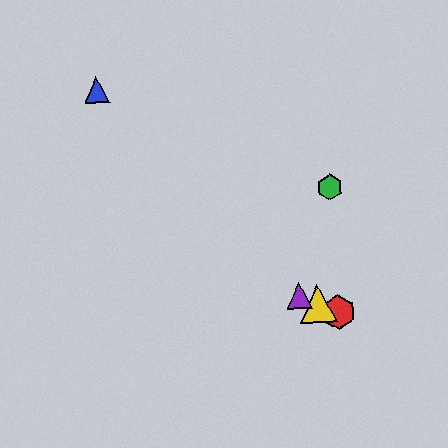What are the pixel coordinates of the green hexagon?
The green hexagon is at (330, 187).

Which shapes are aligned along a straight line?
The red hexagon, the yellow triangle, the purple triangle are aligned along a straight line.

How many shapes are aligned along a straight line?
3 shapes (the red hexagon, the yellow triangle, the purple triangle) are aligned along a straight line.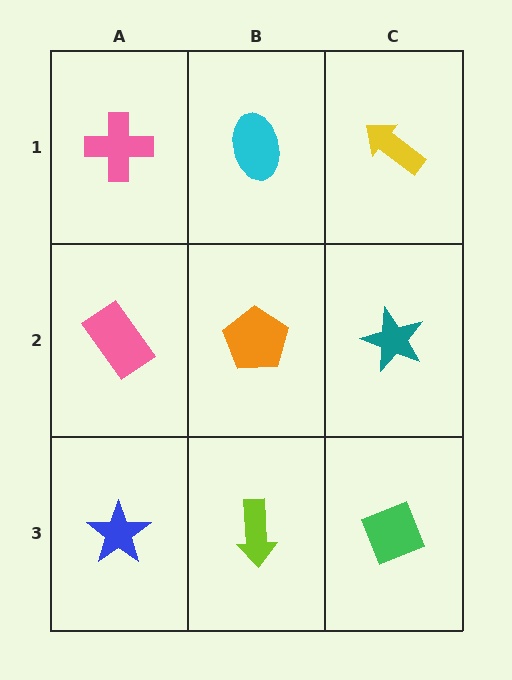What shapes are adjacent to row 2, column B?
A cyan ellipse (row 1, column B), a lime arrow (row 3, column B), a pink rectangle (row 2, column A), a teal star (row 2, column C).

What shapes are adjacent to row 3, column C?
A teal star (row 2, column C), a lime arrow (row 3, column B).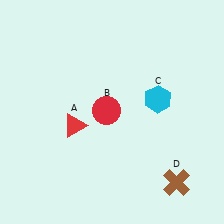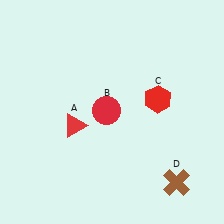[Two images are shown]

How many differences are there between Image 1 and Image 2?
There is 1 difference between the two images.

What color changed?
The hexagon (C) changed from cyan in Image 1 to red in Image 2.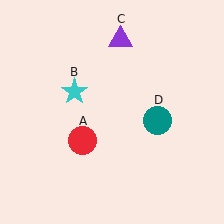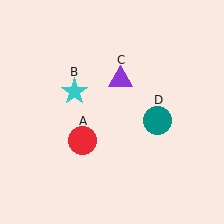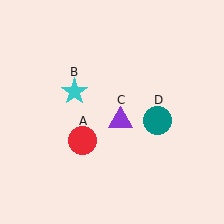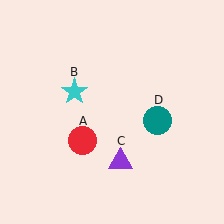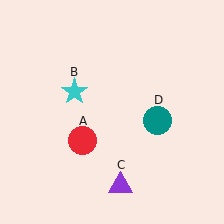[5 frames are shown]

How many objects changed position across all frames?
1 object changed position: purple triangle (object C).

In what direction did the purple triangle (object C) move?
The purple triangle (object C) moved down.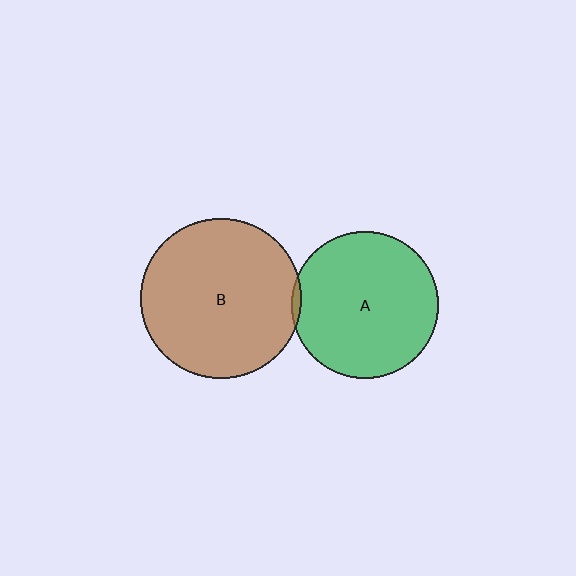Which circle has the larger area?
Circle B (brown).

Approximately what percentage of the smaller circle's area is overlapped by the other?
Approximately 5%.